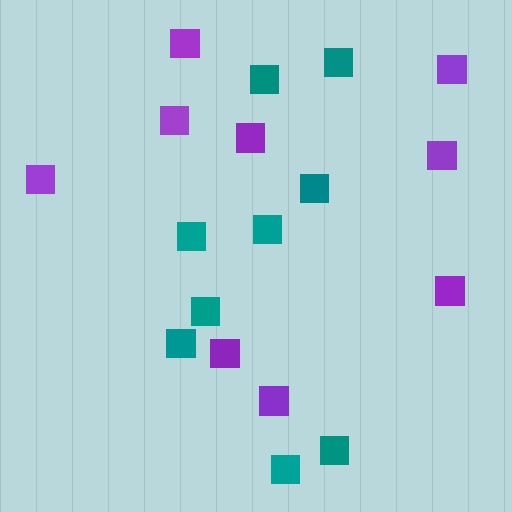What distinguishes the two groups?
There are 2 groups: one group of purple squares (9) and one group of teal squares (9).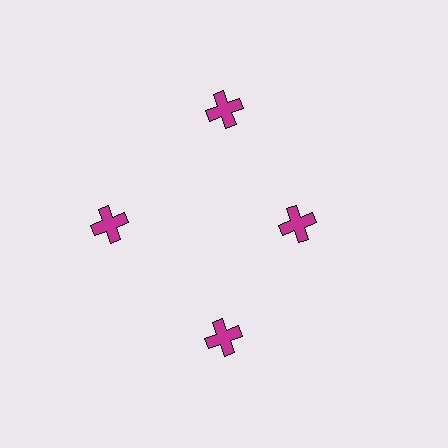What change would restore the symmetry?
The symmetry would be restored by moving it outward, back onto the ring so that all 4 crosses sit at equal angles and equal distance from the center.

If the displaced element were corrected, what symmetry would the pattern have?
It would have 4-fold rotational symmetry — the pattern would map onto itself every 90 degrees.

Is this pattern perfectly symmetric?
No. The 4 magenta crosses are arranged in a ring, but one element near the 3 o'clock position is pulled inward toward the center, breaking the 4-fold rotational symmetry.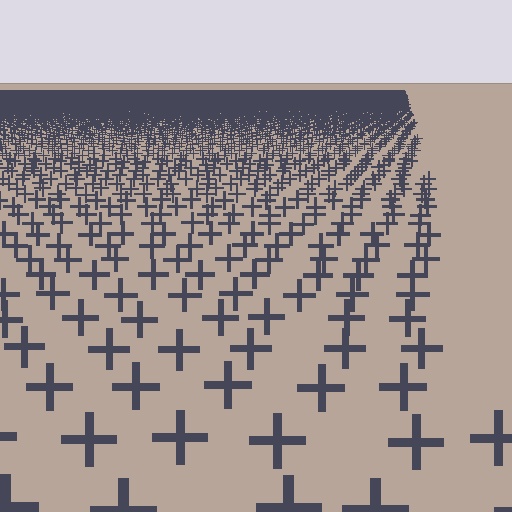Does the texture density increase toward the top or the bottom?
Density increases toward the top.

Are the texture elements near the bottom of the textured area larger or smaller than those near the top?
Larger. Near the bottom, elements are closer to the viewer and appear at a bigger on-screen size.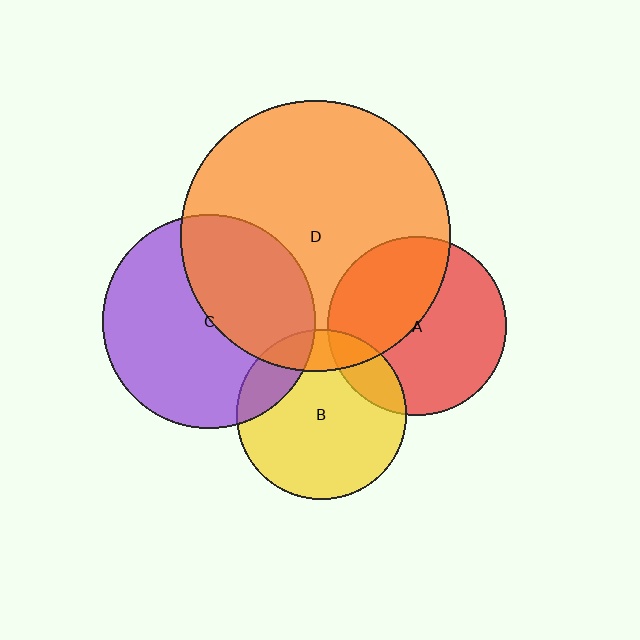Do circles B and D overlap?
Yes.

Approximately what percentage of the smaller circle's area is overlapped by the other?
Approximately 15%.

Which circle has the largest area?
Circle D (orange).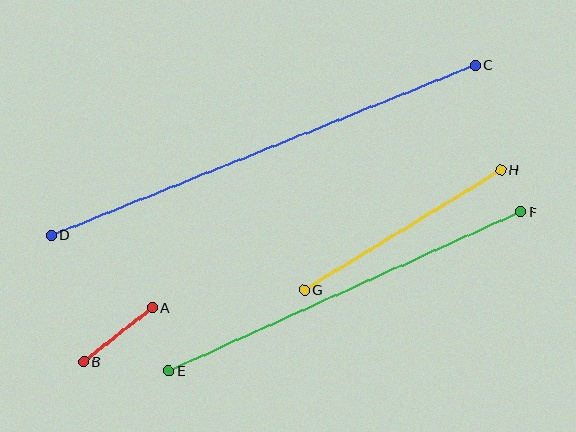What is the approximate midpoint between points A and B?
The midpoint is at approximately (118, 335) pixels.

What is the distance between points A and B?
The distance is approximately 87 pixels.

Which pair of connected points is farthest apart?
Points C and D are farthest apart.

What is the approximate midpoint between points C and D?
The midpoint is at approximately (263, 150) pixels.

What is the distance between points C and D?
The distance is approximately 456 pixels.